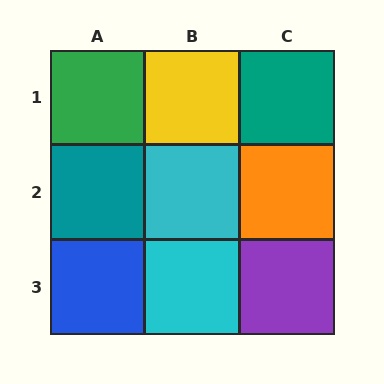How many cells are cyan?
2 cells are cyan.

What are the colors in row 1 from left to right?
Green, yellow, teal.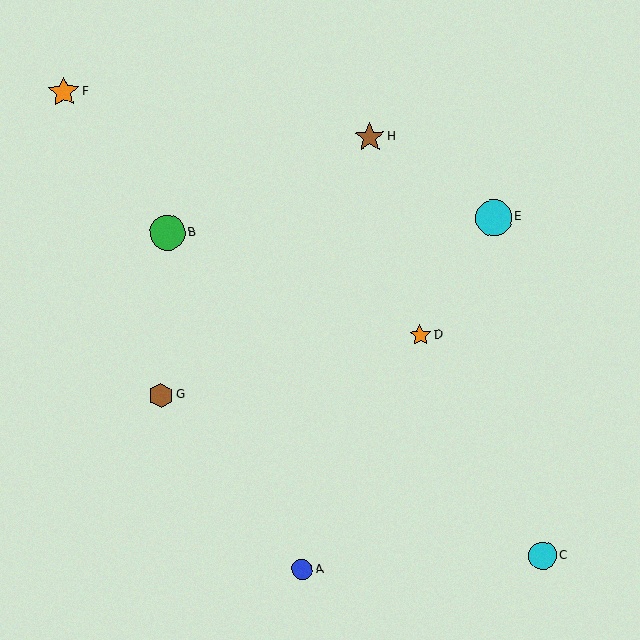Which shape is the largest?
The cyan circle (labeled E) is the largest.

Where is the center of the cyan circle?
The center of the cyan circle is at (494, 218).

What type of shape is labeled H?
Shape H is a brown star.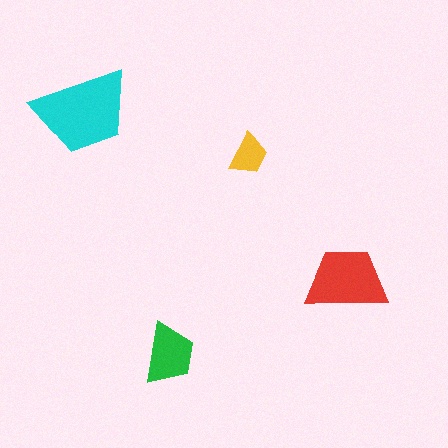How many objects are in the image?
There are 4 objects in the image.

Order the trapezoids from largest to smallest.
the cyan one, the red one, the green one, the yellow one.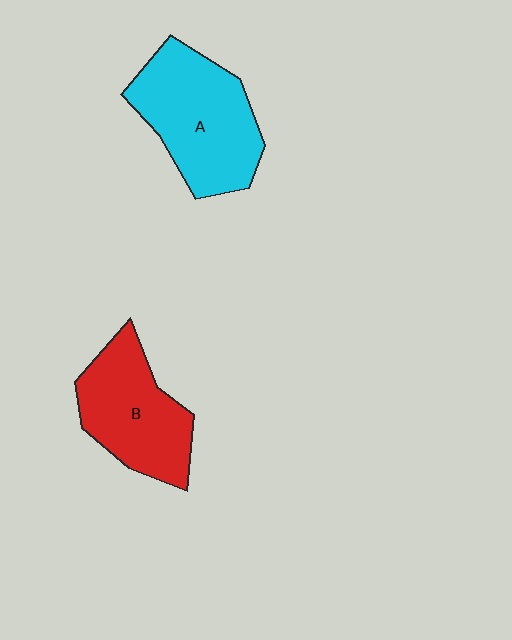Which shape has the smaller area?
Shape B (red).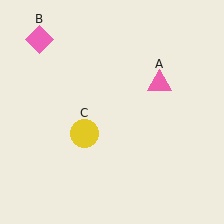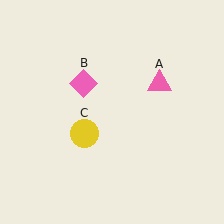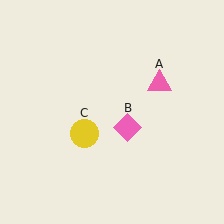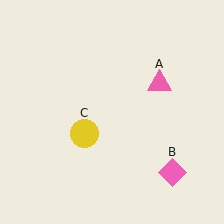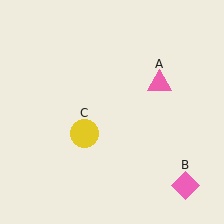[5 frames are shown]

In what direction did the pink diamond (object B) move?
The pink diamond (object B) moved down and to the right.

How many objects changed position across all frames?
1 object changed position: pink diamond (object B).